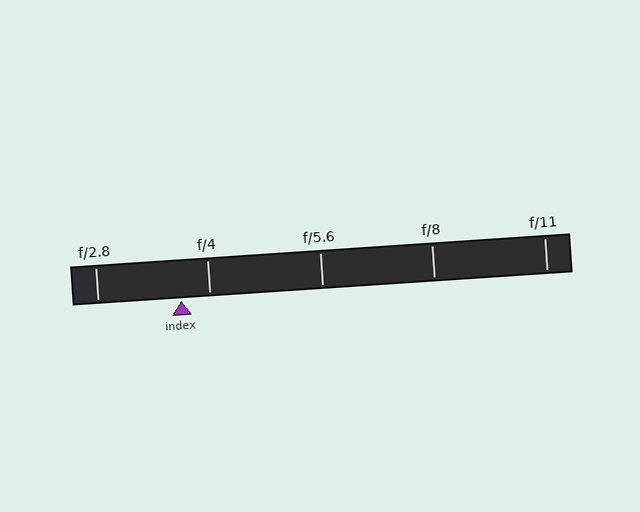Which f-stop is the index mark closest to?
The index mark is closest to f/4.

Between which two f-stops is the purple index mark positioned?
The index mark is between f/2.8 and f/4.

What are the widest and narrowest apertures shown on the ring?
The widest aperture shown is f/2.8 and the narrowest is f/11.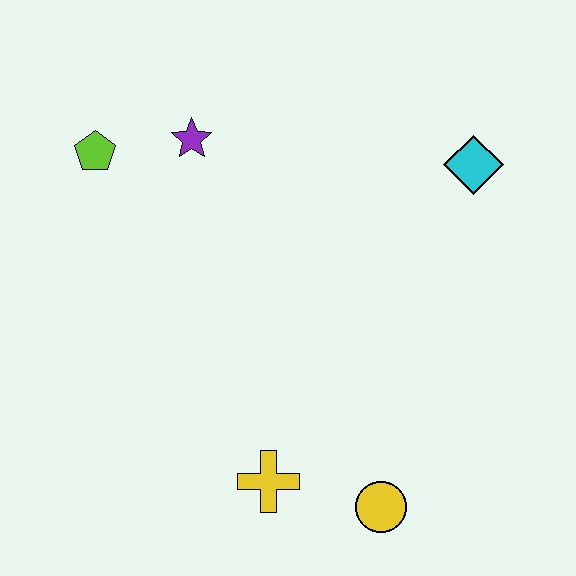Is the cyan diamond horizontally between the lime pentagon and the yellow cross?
No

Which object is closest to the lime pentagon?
The purple star is closest to the lime pentagon.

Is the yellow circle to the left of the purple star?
No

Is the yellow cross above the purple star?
No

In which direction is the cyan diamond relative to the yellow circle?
The cyan diamond is above the yellow circle.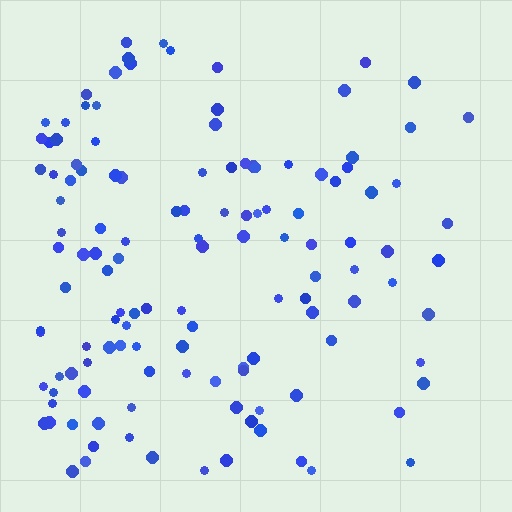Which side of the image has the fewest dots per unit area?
The right.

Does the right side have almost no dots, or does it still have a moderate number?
Still a moderate number, just noticeably fewer than the left.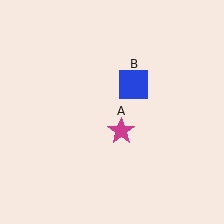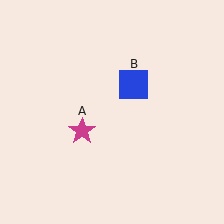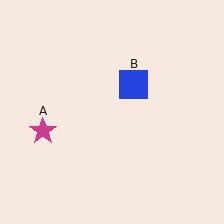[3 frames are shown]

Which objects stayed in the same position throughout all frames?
Blue square (object B) remained stationary.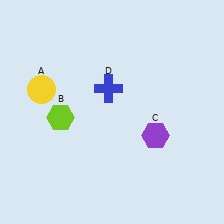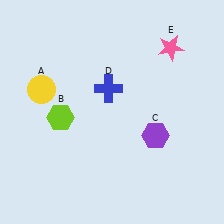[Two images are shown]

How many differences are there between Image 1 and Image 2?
There is 1 difference between the two images.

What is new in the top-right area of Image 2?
A pink star (E) was added in the top-right area of Image 2.